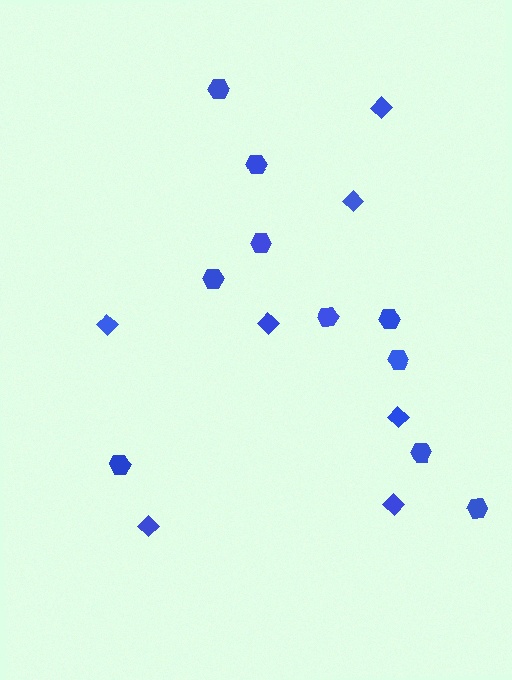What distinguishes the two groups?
There are 2 groups: one group of hexagons (10) and one group of diamonds (7).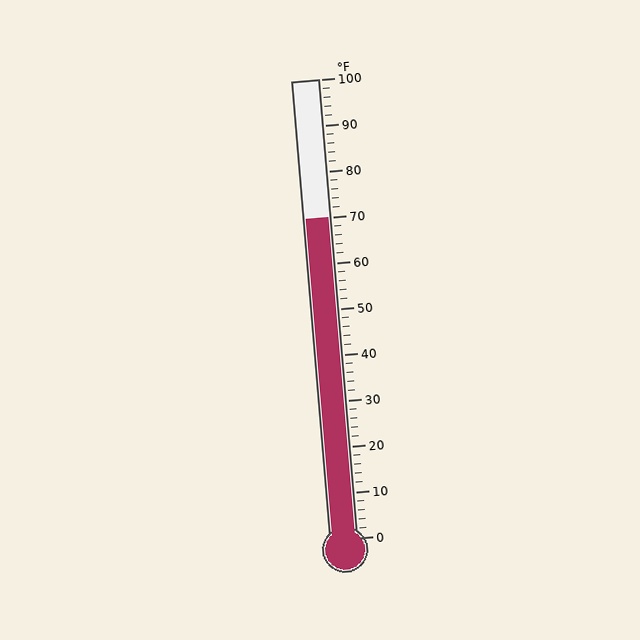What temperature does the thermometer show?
The thermometer shows approximately 70°F.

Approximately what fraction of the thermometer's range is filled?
The thermometer is filled to approximately 70% of its range.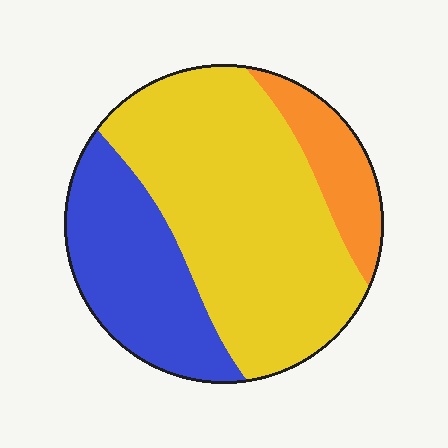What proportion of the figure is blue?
Blue covers about 30% of the figure.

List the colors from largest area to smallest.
From largest to smallest: yellow, blue, orange.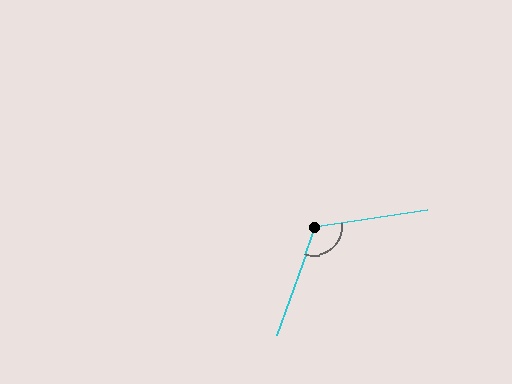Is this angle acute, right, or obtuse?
It is obtuse.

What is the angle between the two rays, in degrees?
Approximately 118 degrees.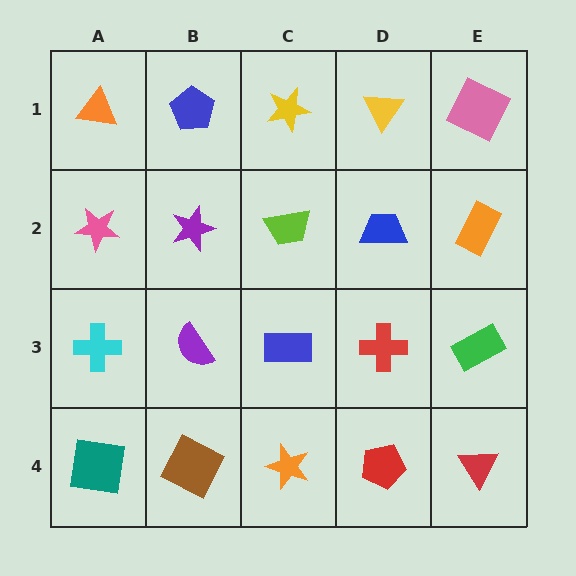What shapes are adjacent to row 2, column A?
An orange triangle (row 1, column A), a cyan cross (row 3, column A), a purple star (row 2, column B).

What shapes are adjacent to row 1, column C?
A lime trapezoid (row 2, column C), a blue pentagon (row 1, column B), a yellow triangle (row 1, column D).